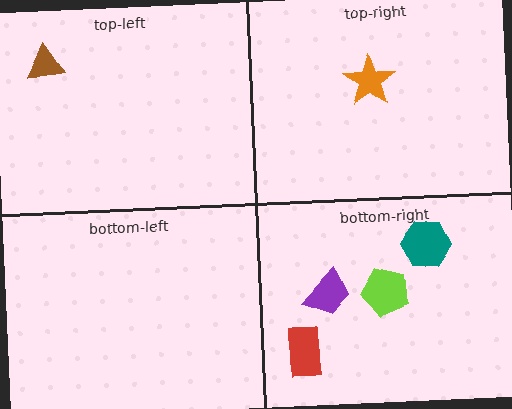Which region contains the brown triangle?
The top-left region.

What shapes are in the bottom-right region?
The teal hexagon, the purple trapezoid, the lime pentagon, the red rectangle.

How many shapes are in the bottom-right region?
4.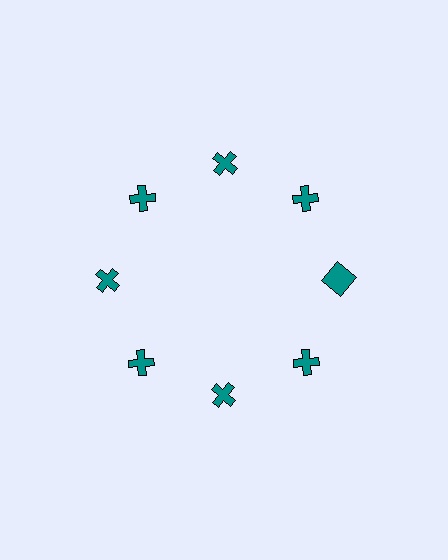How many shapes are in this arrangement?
There are 8 shapes arranged in a ring pattern.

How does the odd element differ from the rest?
It has a different shape: square instead of cross.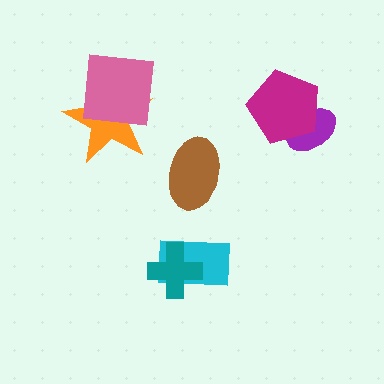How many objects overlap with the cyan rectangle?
1 object overlaps with the cyan rectangle.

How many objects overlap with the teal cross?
1 object overlaps with the teal cross.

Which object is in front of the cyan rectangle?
The teal cross is in front of the cyan rectangle.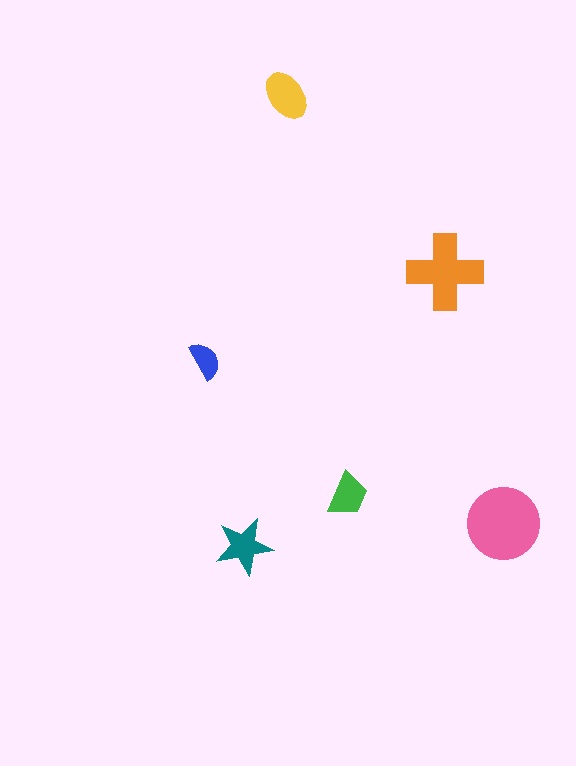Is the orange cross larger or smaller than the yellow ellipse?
Larger.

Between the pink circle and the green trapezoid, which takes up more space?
The pink circle.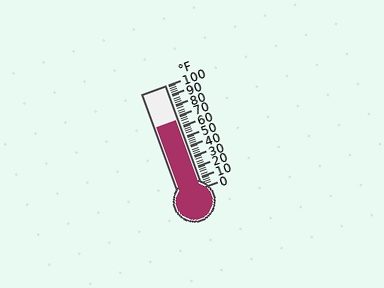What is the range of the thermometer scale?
The thermometer scale ranges from 0°F to 100°F.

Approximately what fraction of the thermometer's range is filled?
The thermometer is filled to approximately 65% of its range.